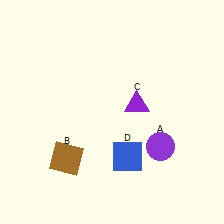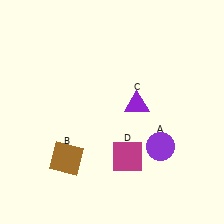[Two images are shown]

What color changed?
The square (D) changed from blue in Image 1 to magenta in Image 2.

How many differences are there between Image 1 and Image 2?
There is 1 difference between the two images.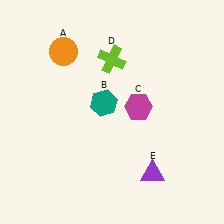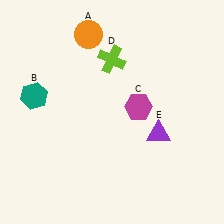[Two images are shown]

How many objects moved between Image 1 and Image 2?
3 objects moved between the two images.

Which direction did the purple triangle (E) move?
The purple triangle (E) moved up.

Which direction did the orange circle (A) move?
The orange circle (A) moved right.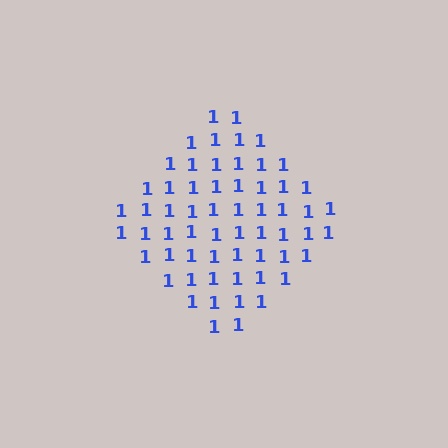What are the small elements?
The small elements are digit 1's.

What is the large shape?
The large shape is a diamond.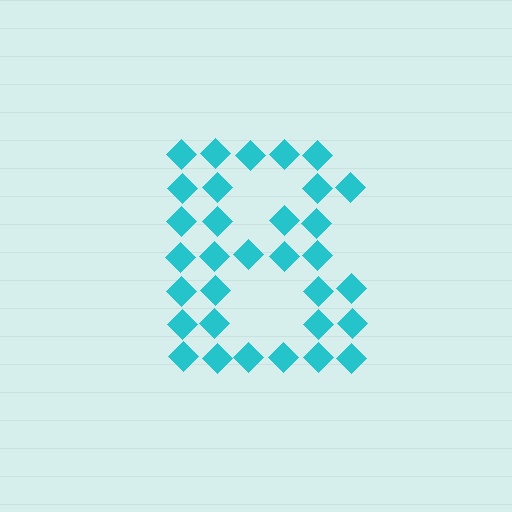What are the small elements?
The small elements are diamonds.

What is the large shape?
The large shape is the letter B.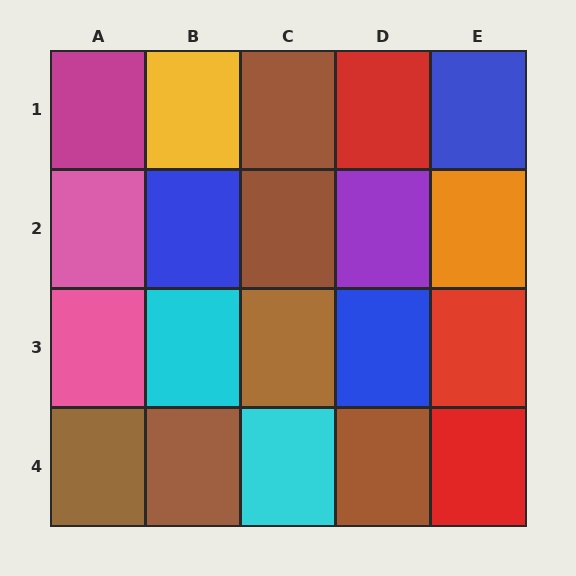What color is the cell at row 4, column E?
Red.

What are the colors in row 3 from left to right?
Pink, cyan, brown, blue, red.